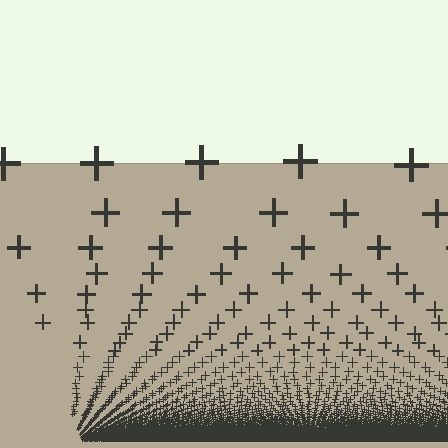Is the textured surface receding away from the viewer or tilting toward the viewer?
The surface appears to tilt toward the viewer. Texture elements get larger and sparser toward the top.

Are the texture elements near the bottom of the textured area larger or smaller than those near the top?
Smaller. The gradient is inverted — elements near the bottom are smaller and denser.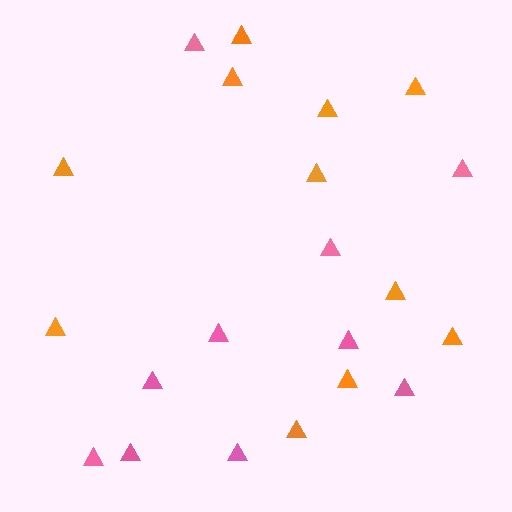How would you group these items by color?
There are 2 groups: one group of pink triangles (10) and one group of orange triangles (11).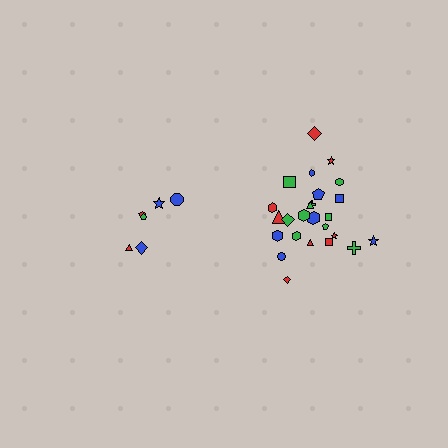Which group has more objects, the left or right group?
The right group.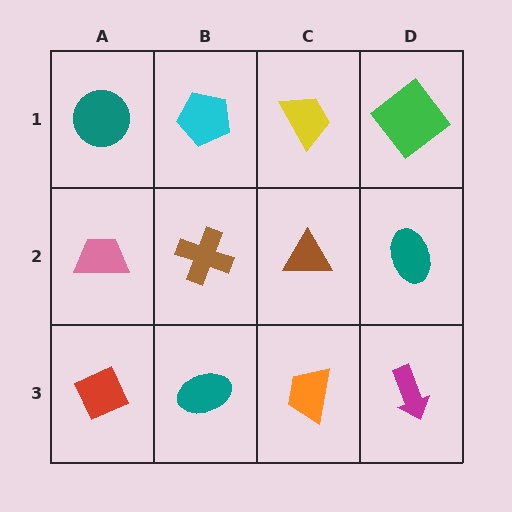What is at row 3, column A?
A red diamond.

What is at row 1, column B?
A cyan pentagon.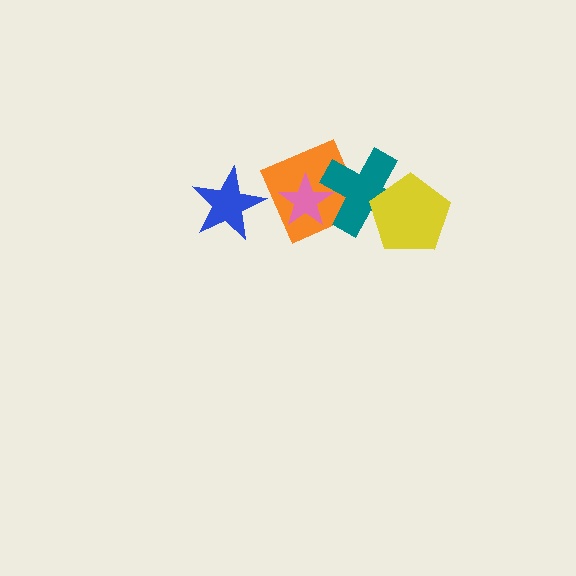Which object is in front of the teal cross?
The yellow pentagon is in front of the teal cross.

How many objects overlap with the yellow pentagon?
1 object overlaps with the yellow pentagon.